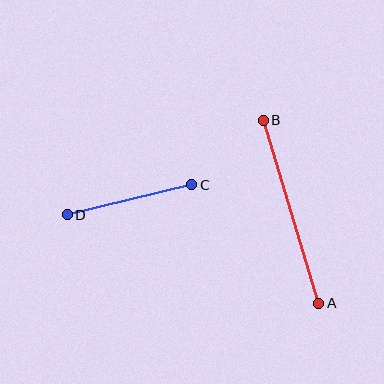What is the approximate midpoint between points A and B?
The midpoint is at approximately (291, 212) pixels.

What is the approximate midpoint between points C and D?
The midpoint is at approximately (130, 200) pixels.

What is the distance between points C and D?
The distance is approximately 128 pixels.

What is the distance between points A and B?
The distance is approximately 191 pixels.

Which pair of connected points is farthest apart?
Points A and B are farthest apart.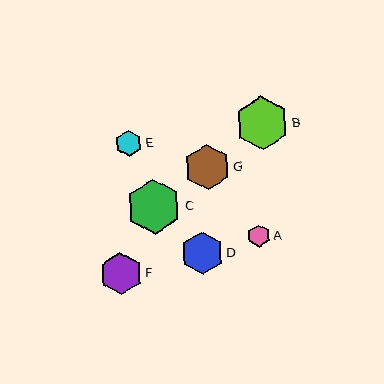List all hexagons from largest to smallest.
From largest to smallest: C, B, G, D, F, E, A.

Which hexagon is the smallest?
Hexagon A is the smallest with a size of approximately 22 pixels.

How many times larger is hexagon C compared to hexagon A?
Hexagon C is approximately 2.4 times the size of hexagon A.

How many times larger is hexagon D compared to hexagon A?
Hexagon D is approximately 1.9 times the size of hexagon A.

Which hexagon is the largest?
Hexagon C is the largest with a size of approximately 55 pixels.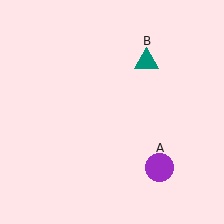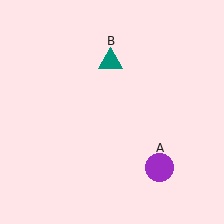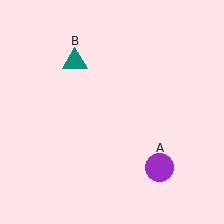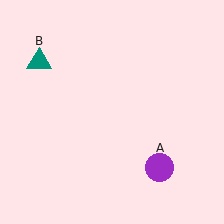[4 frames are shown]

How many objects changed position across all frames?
1 object changed position: teal triangle (object B).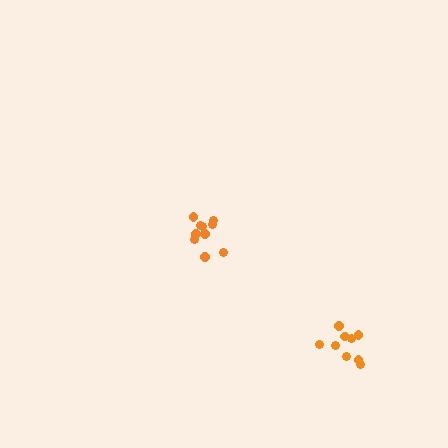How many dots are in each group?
Group 1: 10 dots, Group 2: 9 dots (19 total).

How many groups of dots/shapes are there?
There are 2 groups.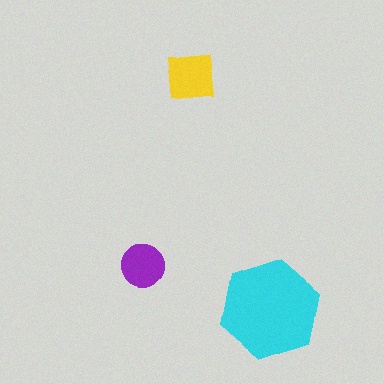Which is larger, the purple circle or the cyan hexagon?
The cyan hexagon.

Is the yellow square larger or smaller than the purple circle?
Larger.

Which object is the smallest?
The purple circle.